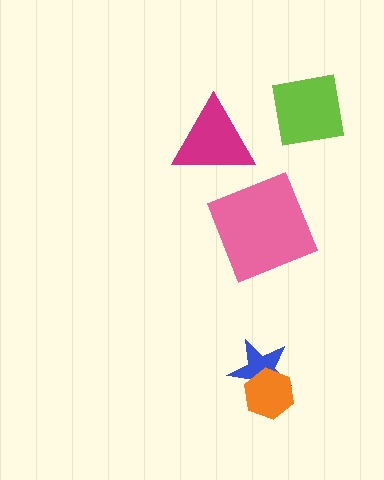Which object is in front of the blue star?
The orange hexagon is in front of the blue star.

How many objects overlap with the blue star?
1 object overlaps with the blue star.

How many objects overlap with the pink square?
0 objects overlap with the pink square.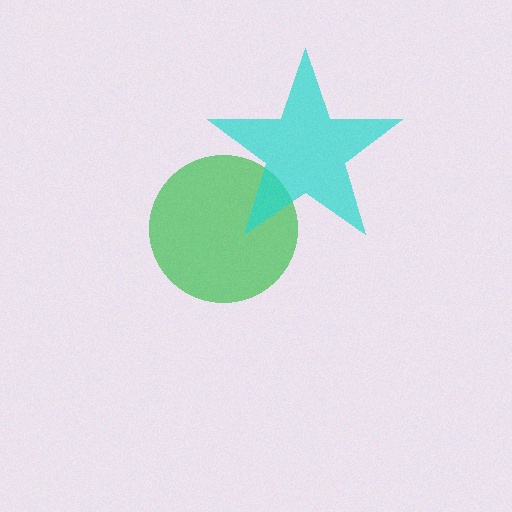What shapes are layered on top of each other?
The layered shapes are: a green circle, a cyan star.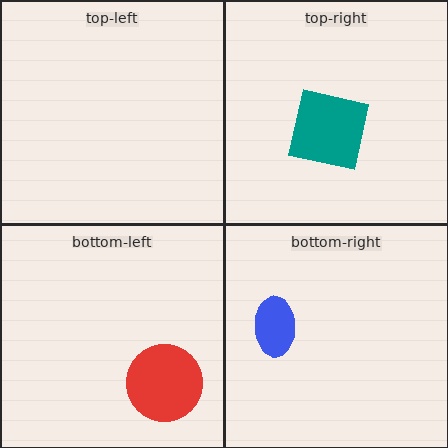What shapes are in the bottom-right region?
The blue ellipse.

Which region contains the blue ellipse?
The bottom-right region.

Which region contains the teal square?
The top-right region.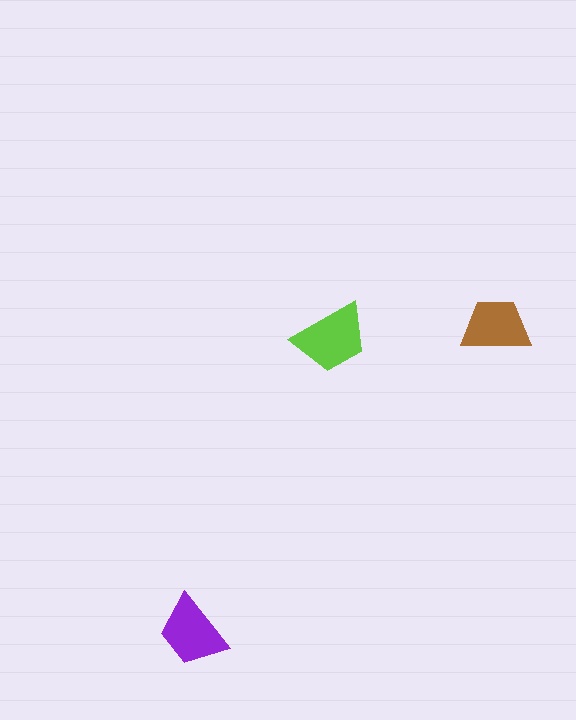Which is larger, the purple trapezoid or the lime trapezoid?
The lime one.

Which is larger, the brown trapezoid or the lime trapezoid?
The lime one.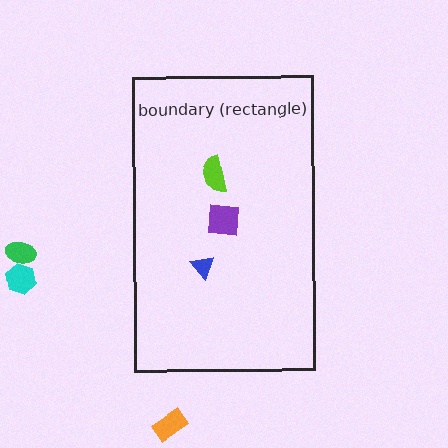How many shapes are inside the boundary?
3 inside, 3 outside.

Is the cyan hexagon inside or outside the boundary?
Outside.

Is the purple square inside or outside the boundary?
Inside.